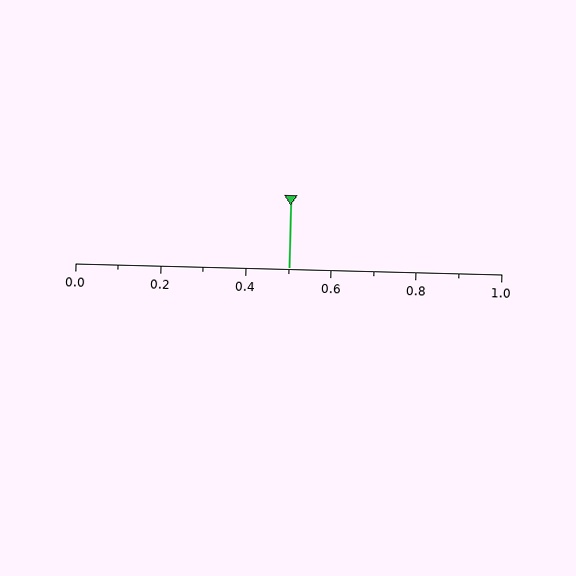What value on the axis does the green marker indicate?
The marker indicates approximately 0.5.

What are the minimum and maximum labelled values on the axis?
The axis runs from 0.0 to 1.0.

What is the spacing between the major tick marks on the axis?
The major ticks are spaced 0.2 apart.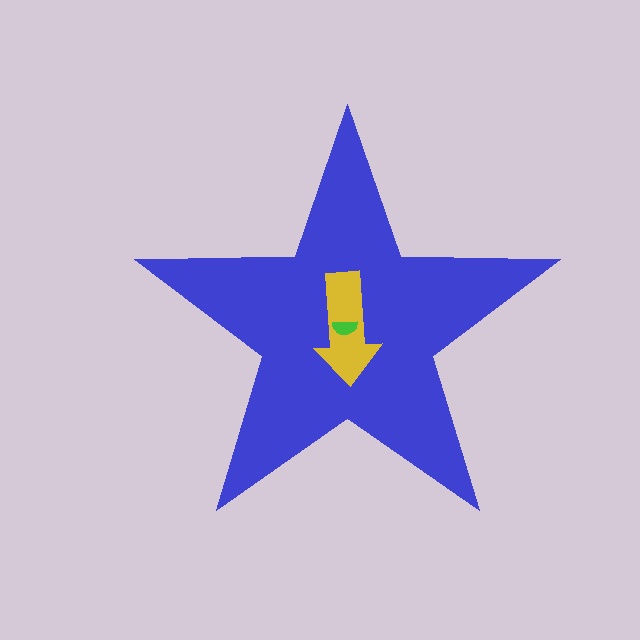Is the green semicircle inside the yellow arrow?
Yes.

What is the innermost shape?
The green semicircle.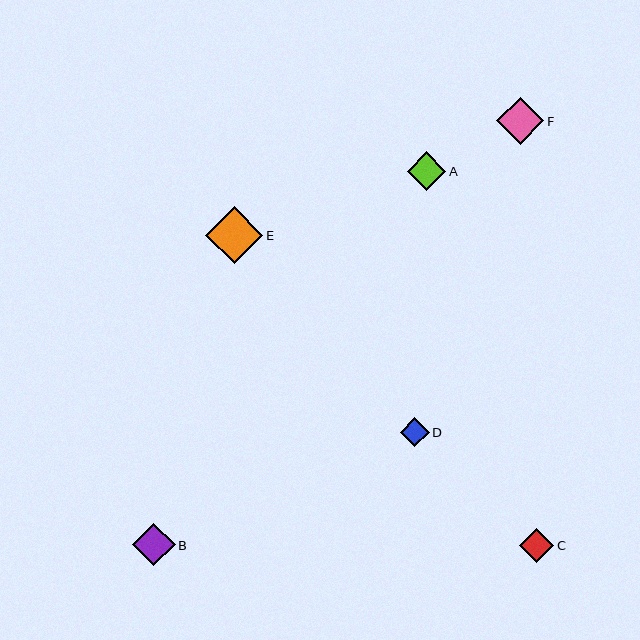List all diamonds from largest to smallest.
From largest to smallest: E, F, B, A, C, D.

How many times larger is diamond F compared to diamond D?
Diamond F is approximately 1.6 times the size of diamond D.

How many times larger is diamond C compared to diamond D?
Diamond C is approximately 1.2 times the size of diamond D.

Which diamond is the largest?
Diamond E is the largest with a size of approximately 57 pixels.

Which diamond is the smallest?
Diamond D is the smallest with a size of approximately 29 pixels.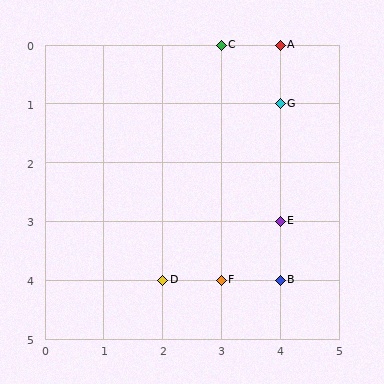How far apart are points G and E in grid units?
Points G and E are 2 rows apart.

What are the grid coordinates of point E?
Point E is at grid coordinates (4, 3).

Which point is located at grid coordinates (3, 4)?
Point F is at (3, 4).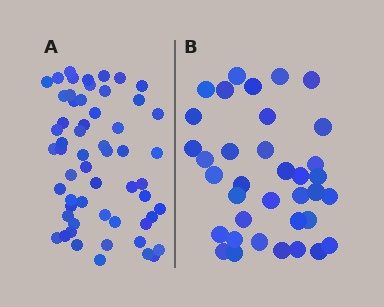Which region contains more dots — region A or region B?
Region A (the left region) has more dots.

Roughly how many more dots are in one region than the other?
Region A has approximately 20 more dots than region B.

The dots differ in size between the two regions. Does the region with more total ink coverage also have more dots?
No. Region B has more total ink coverage because its dots are larger, but region A actually contains more individual dots. Total area can be misleading — the number of items is what matters here.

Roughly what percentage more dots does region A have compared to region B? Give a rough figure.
About 60% more.